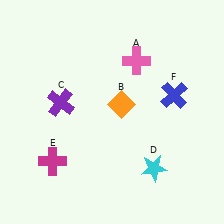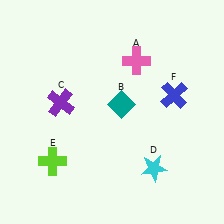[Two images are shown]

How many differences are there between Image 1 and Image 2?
There are 2 differences between the two images.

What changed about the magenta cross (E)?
In Image 1, E is magenta. In Image 2, it changed to lime.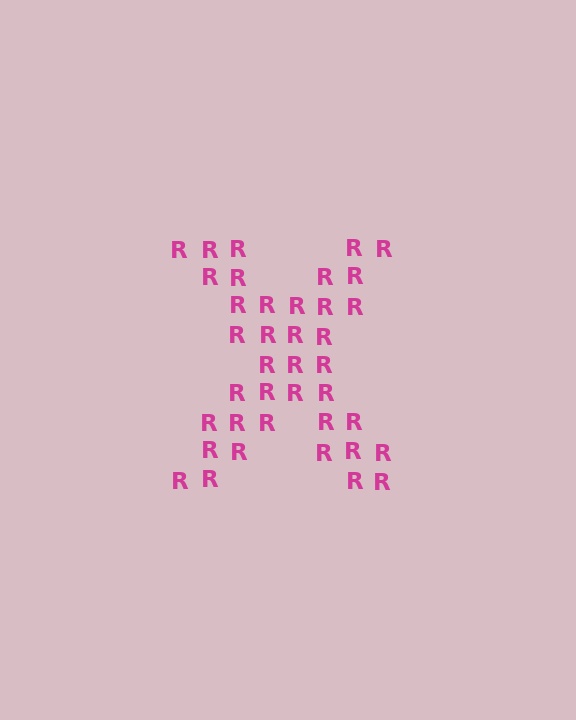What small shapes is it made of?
It is made of small letter R's.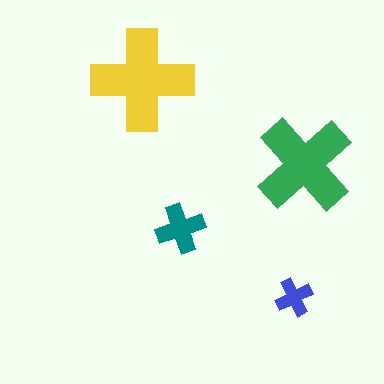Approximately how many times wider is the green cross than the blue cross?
About 2.5 times wider.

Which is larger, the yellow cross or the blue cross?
The yellow one.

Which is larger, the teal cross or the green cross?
The green one.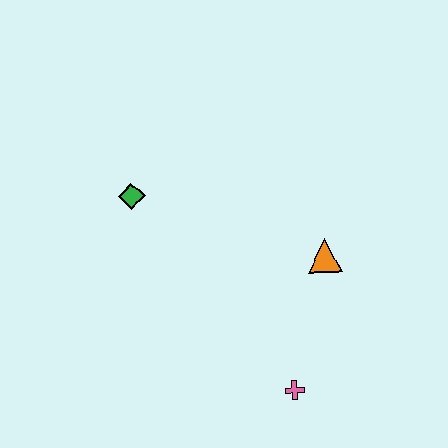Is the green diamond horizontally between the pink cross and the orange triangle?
No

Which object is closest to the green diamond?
The orange triangle is closest to the green diamond.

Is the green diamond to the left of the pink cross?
Yes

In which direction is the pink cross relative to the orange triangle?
The pink cross is below the orange triangle.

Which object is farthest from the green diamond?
The pink cross is farthest from the green diamond.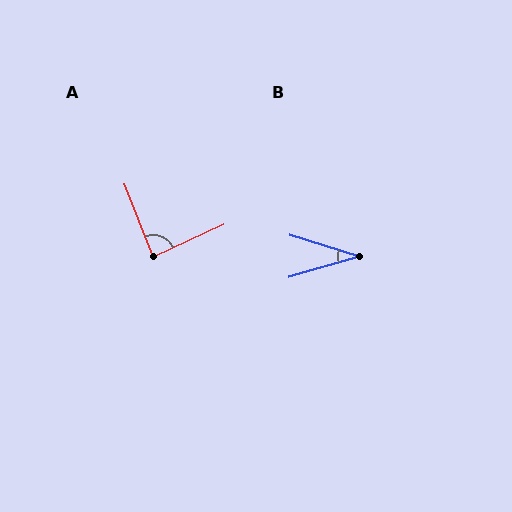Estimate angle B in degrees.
Approximately 34 degrees.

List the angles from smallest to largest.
B (34°), A (87°).